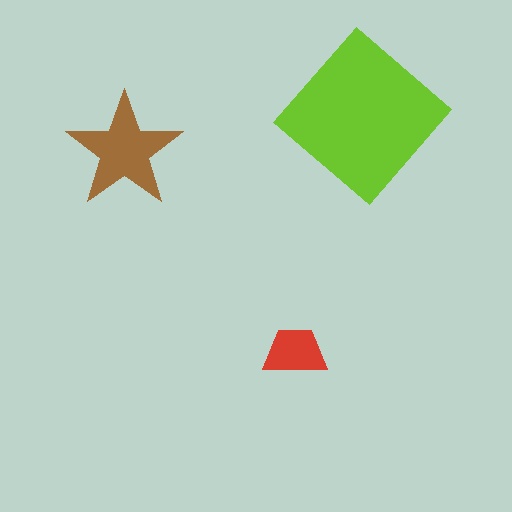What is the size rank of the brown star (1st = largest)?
2nd.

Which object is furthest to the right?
The lime diamond is rightmost.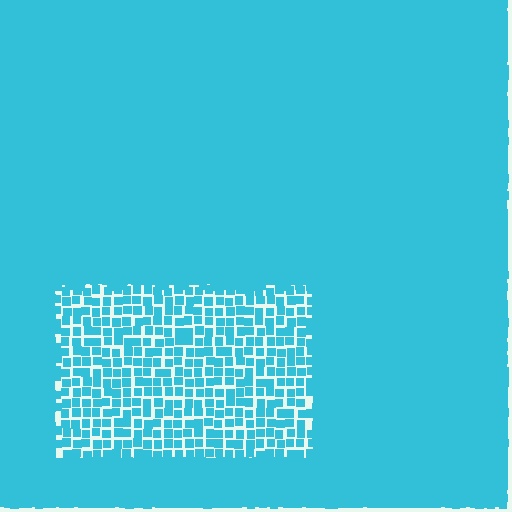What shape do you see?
I see a rectangle.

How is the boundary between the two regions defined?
The boundary is defined by a change in element density (approximately 2.9x ratio). All elements are the same color, size, and shape.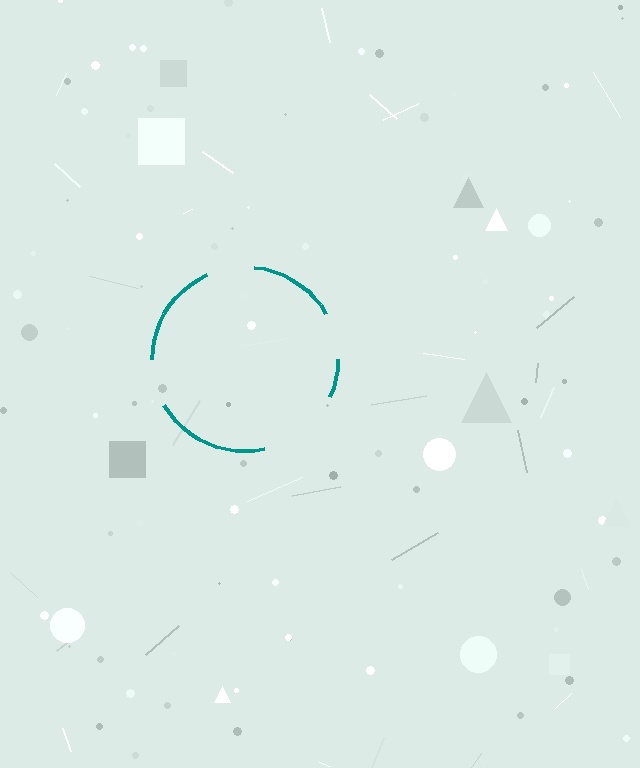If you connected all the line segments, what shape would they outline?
They would outline a circle.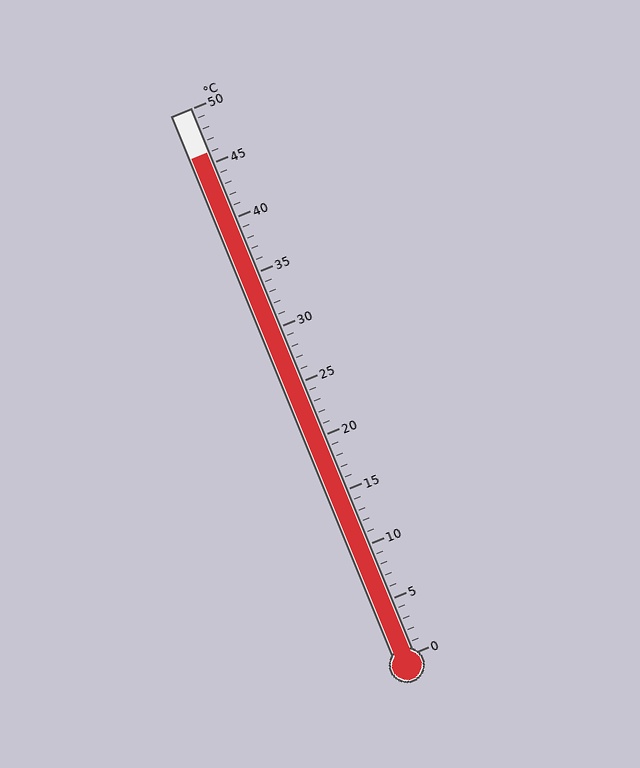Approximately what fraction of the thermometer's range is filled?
The thermometer is filled to approximately 90% of its range.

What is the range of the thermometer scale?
The thermometer scale ranges from 0°C to 50°C.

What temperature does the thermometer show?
The thermometer shows approximately 46°C.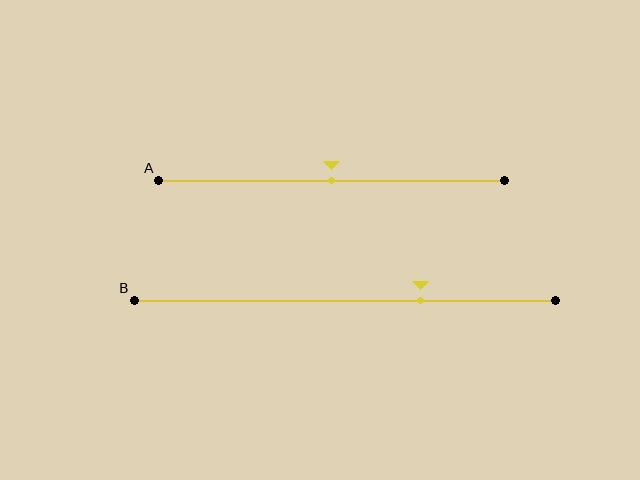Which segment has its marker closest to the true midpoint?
Segment A has its marker closest to the true midpoint.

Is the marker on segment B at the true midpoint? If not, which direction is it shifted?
No, the marker on segment B is shifted to the right by about 18% of the segment length.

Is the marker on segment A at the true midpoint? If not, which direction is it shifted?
Yes, the marker on segment A is at the true midpoint.